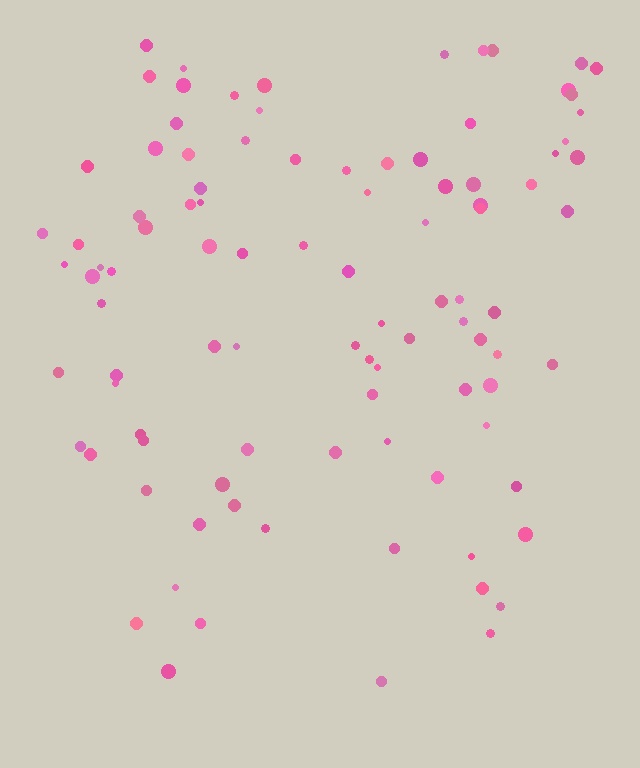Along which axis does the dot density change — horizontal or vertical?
Vertical.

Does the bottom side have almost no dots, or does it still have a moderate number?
Still a moderate number, just noticeably fewer than the top.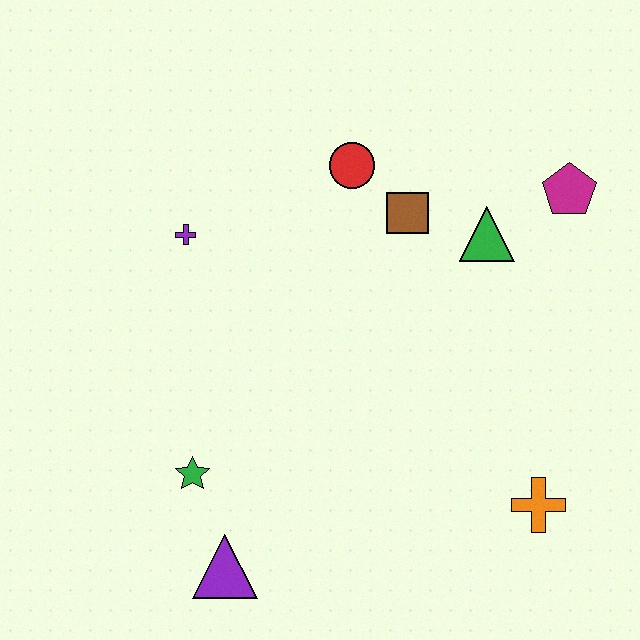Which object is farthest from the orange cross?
The purple cross is farthest from the orange cross.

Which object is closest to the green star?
The purple triangle is closest to the green star.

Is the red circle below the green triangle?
No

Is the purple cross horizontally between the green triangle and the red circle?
No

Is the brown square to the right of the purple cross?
Yes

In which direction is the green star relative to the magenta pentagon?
The green star is to the left of the magenta pentagon.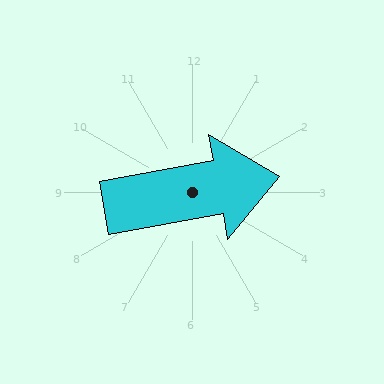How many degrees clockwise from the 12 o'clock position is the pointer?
Approximately 80 degrees.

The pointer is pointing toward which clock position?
Roughly 3 o'clock.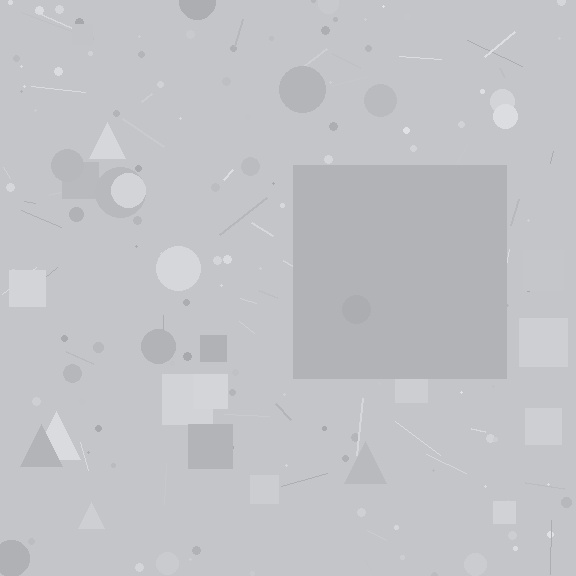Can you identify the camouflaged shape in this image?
The camouflaged shape is a square.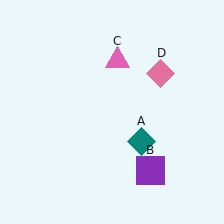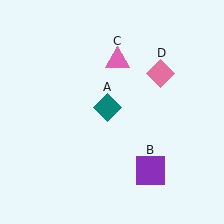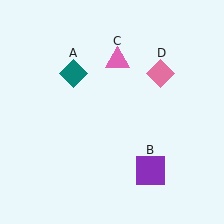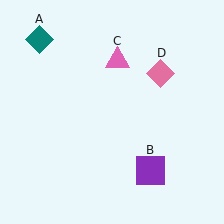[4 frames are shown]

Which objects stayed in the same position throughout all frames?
Purple square (object B) and pink triangle (object C) and pink diamond (object D) remained stationary.